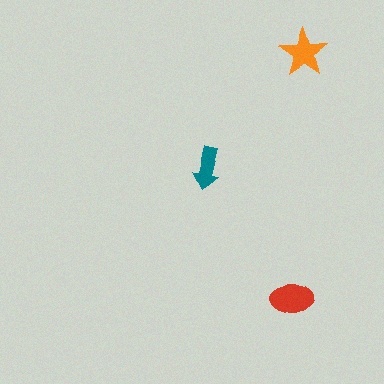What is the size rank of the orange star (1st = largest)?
2nd.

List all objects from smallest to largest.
The teal arrow, the orange star, the red ellipse.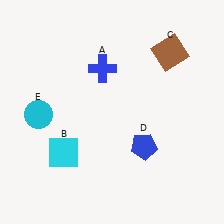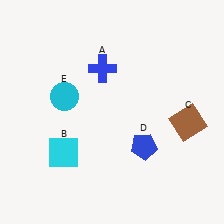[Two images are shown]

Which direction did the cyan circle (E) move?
The cyan circle (E) moved right.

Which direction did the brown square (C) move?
The brown square (C) moved down.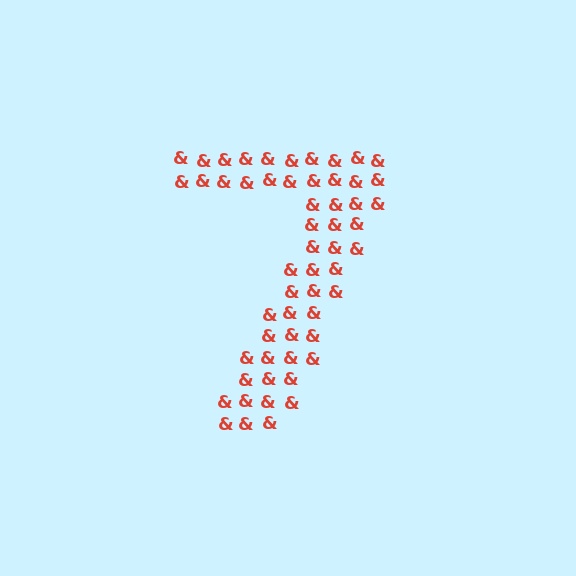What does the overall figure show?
The overall figure shows the digit 7.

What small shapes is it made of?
It is made of small ampersands.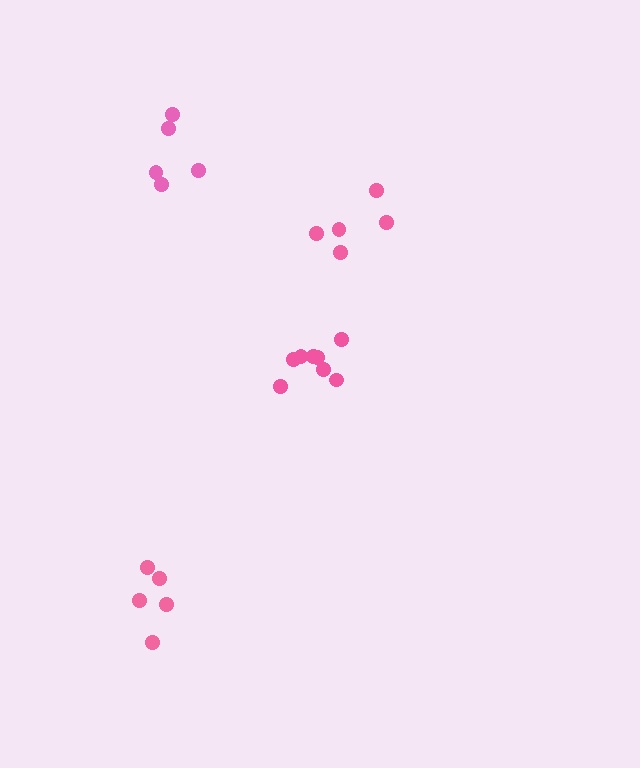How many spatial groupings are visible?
There are 4 spatial groupings.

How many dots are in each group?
Group 1: 5 dots, Group 2: 5 dots, Group 3: 8 dots, Group 4: 5 dots (23 total).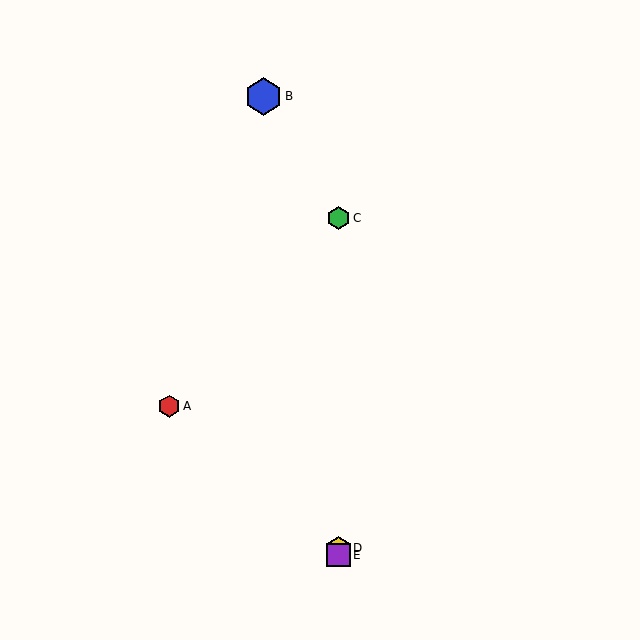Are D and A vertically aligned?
No, D is at x≈339 and A is at x≈169.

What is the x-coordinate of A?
Object A is at x≈169.